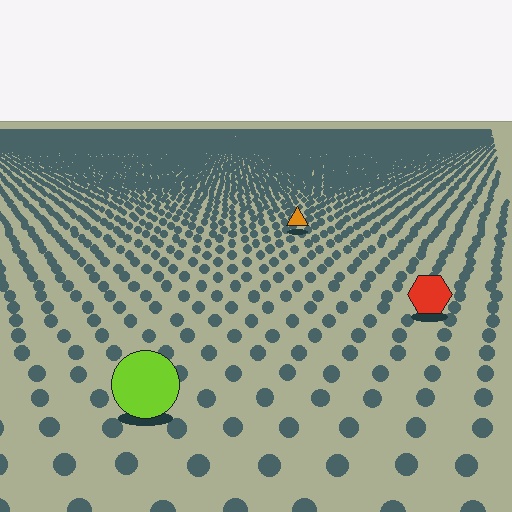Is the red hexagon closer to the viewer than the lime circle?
No. The lime circle is closer — you can tell from the texture gradient: the ground texture is coarser near it.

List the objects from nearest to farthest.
From nearest to farthest: the lime circle, the red hexagon, the orange triangle.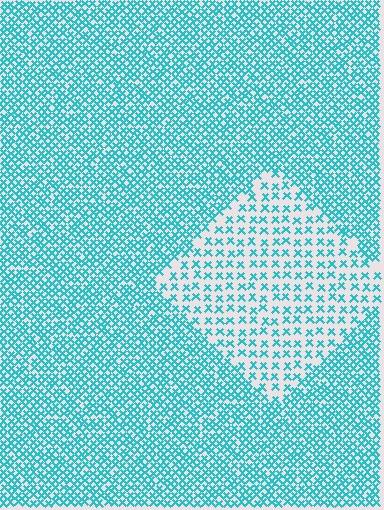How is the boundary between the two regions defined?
The boundary is defined by a change in element density (approximately 2.3x ratio). All elements are the same color, size, and shape.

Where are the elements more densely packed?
The elements are more densely packed outside the diamond boundary.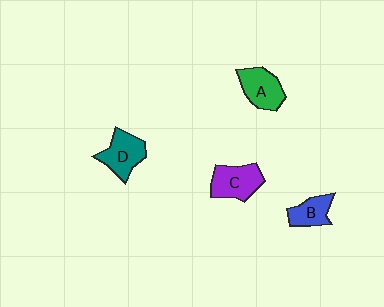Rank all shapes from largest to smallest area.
From largest to smallest: C (purple), D (teal), A (green), B (blue).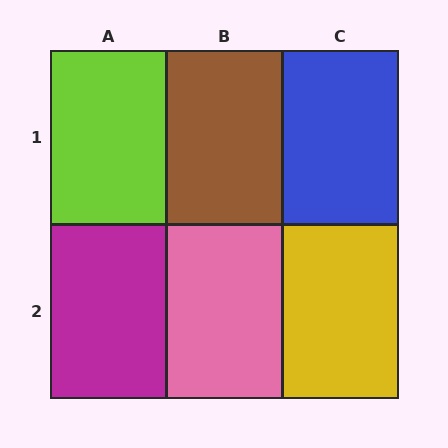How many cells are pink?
1 cell is pink.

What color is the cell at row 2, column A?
Magenta.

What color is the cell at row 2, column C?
Yellow.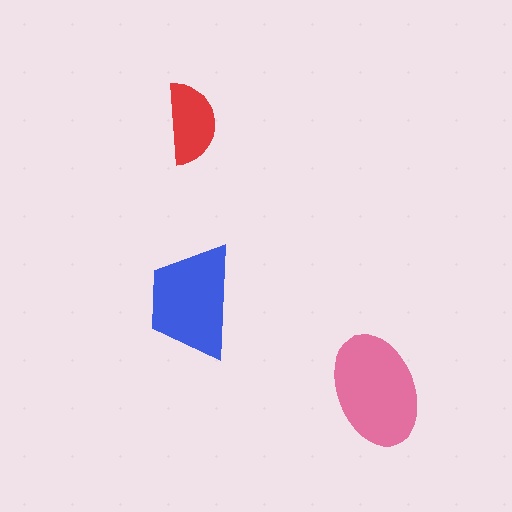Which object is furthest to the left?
The blue trapezoid is leftmost.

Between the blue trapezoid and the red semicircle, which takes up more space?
The blue trapezoid.